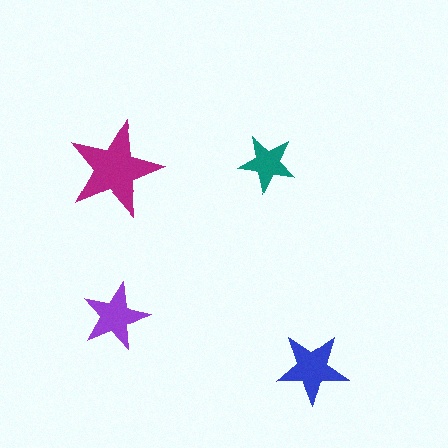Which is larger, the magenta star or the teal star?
The magenta one.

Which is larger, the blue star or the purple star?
The blue one.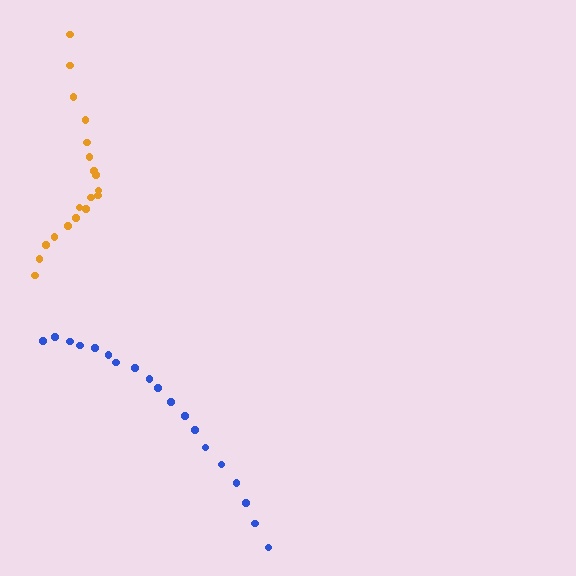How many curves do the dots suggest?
There are 2 distinct paths.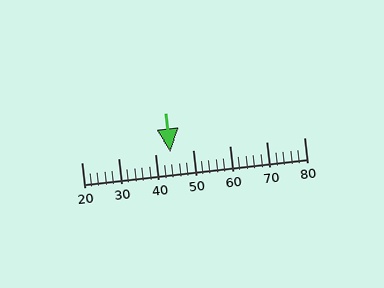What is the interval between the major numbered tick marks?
The major tick marks are spaced 10 units apart.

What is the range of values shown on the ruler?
The ruler shows values from 20 to 80.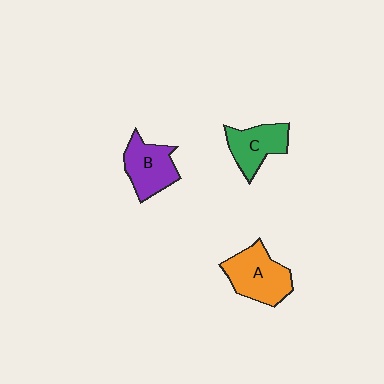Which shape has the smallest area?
Shape C (green).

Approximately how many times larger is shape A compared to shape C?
Approximately 1.3 times.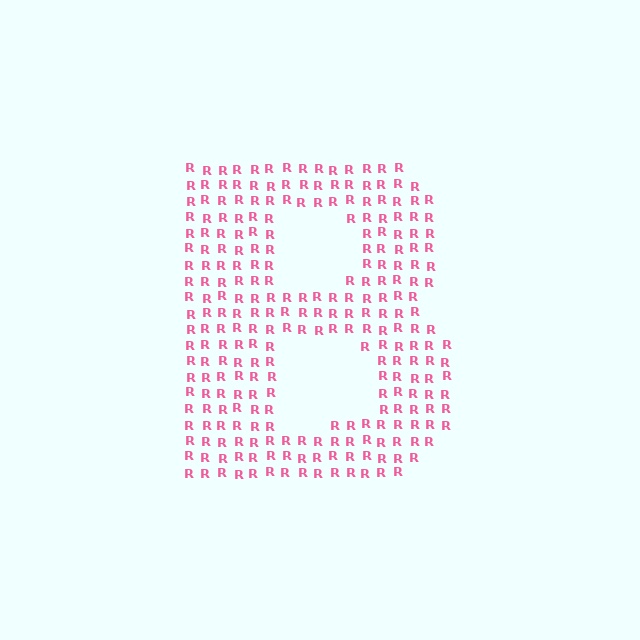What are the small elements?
The small elements are letter R's.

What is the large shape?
The large shape is the letter B.